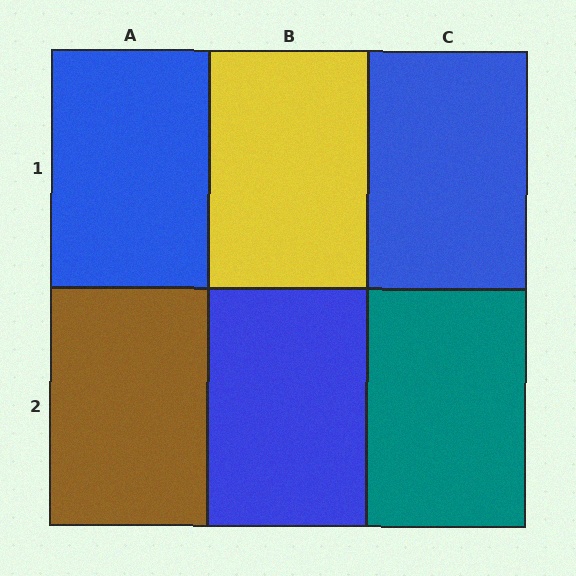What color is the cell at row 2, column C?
Teal.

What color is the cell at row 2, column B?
Blue.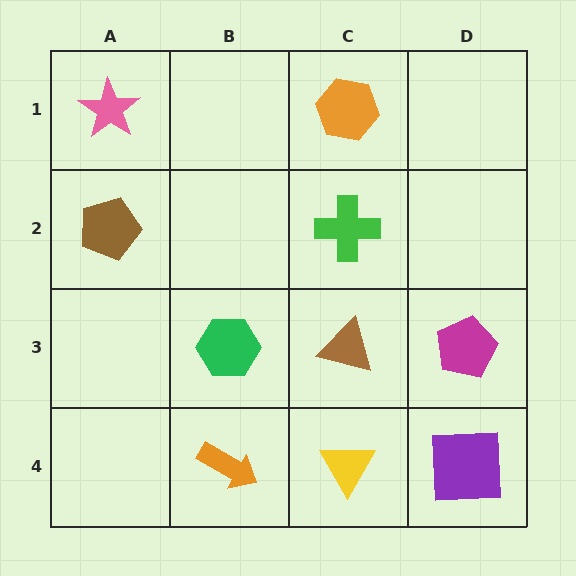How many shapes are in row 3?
3 shapes.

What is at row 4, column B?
An orange arrow.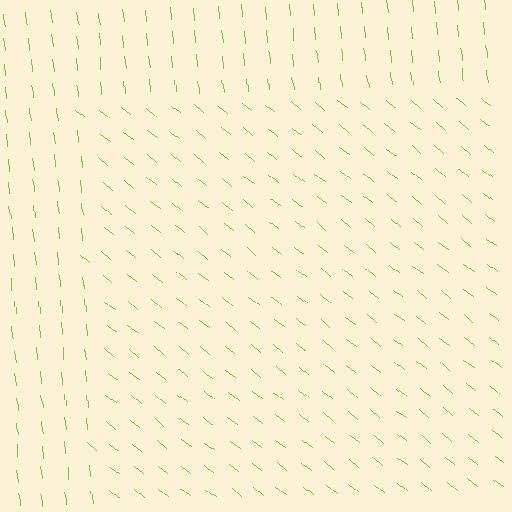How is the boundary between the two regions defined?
The boundary is defined purely by a change in line orientation (approximately 45 degrees difference). All lines are the same color and thickness.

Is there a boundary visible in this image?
Yes, there is a texture boundary formed by a change in line orientation.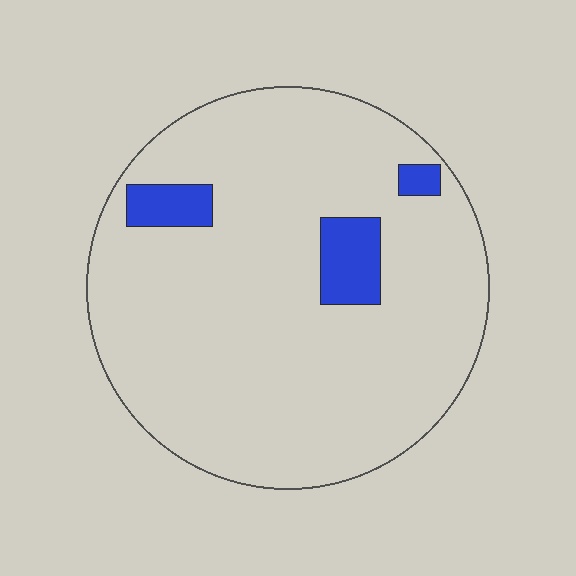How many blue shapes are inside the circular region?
3.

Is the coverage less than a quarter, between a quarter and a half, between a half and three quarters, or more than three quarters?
Less than a quarter.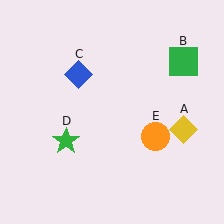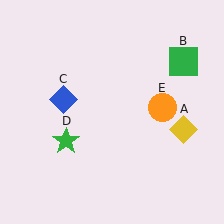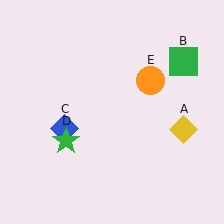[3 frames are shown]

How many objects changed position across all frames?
2 objects changed position: blue diamond (object C), orange circle (object E).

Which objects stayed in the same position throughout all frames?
Yellow diamond (object A) and green square (object B) and green star (object D) remained stationary.